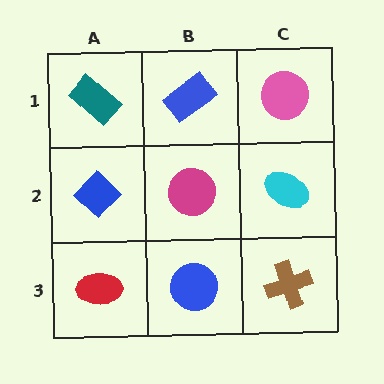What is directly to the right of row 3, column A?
A blue circle.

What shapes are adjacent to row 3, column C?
A cyan ellipse (row 2, column C), a blue circle (row 3, column B).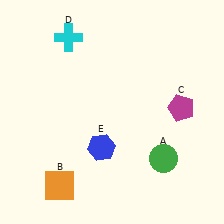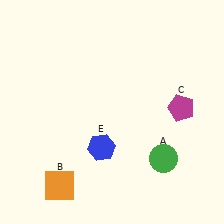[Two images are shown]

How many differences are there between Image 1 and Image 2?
There is 1 difference between the two images.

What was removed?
The cyan cross (D) was removed in Image 2.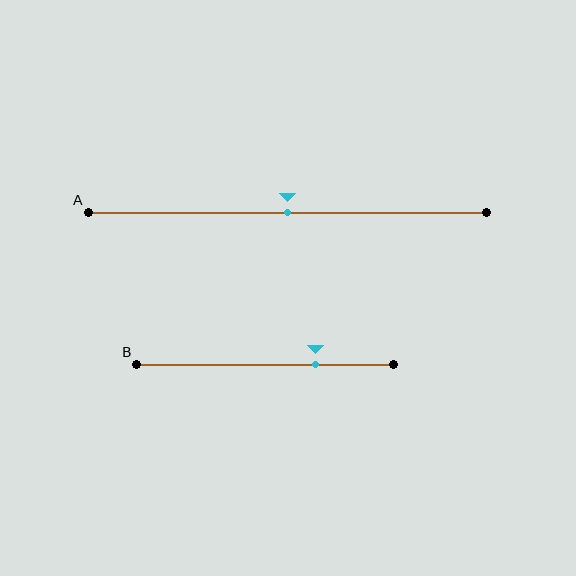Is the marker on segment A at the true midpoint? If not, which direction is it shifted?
Yes, the marker on segment A is at the true midpoint.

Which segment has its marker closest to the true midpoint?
Segment A has its marker closest to the true midpoint.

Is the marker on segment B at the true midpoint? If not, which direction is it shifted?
No, the marker on segment B is shifted to the right by about 20% of the segment length.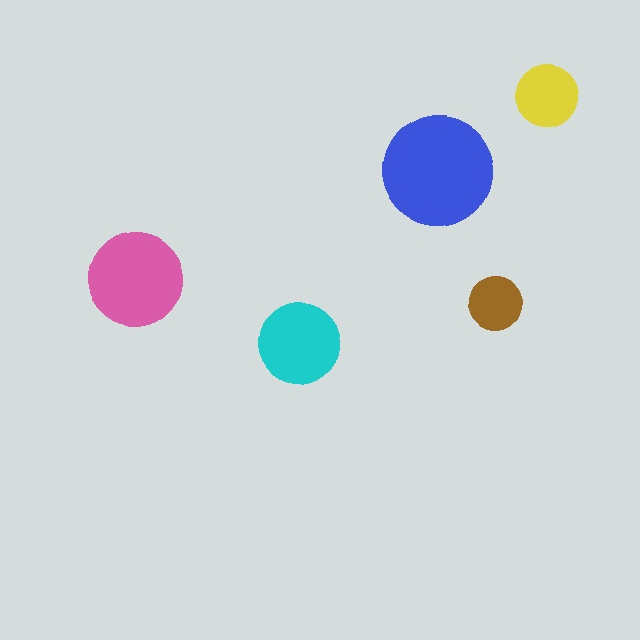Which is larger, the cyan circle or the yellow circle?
The cyan one.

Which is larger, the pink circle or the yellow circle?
The pink one.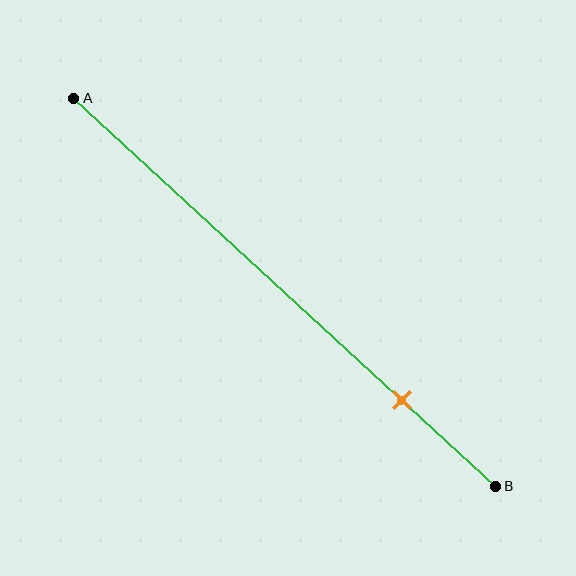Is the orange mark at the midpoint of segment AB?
No, the mark is at about 80% from A, not at the 50% midpoint.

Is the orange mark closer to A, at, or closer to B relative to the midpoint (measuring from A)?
The orange mark is closer to point B than the midpoint of segment AB.